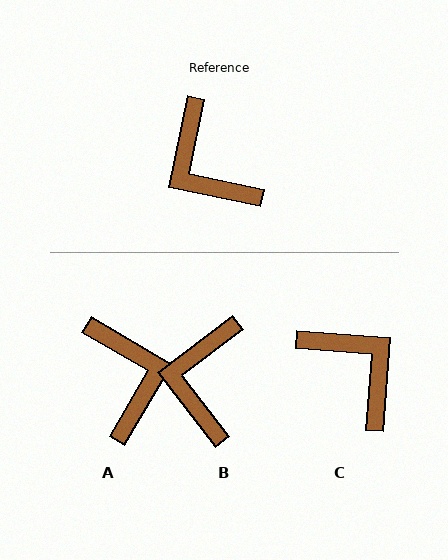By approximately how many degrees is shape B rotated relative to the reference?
Approximately 41 degrees clockwise.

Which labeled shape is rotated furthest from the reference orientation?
C, about 173 degrees away.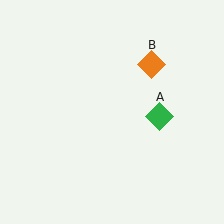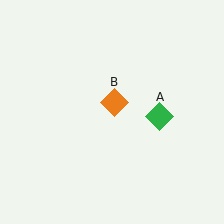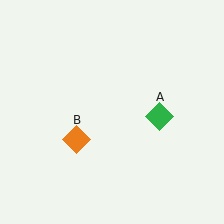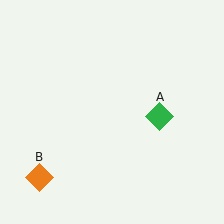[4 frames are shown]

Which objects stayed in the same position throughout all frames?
Green diamond (object A) remained stationary.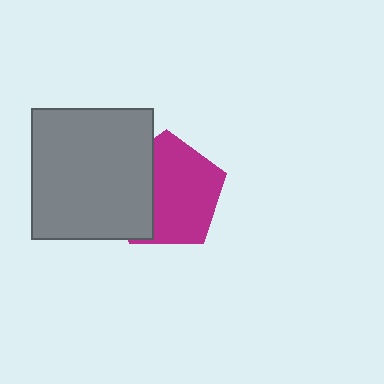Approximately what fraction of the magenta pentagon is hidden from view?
Roughly 34% of the magenta pentagon is hidden behind the gray rectangle.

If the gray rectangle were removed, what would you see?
You would see the complete magenta pentagon.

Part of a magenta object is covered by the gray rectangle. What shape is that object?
It is a pentagon.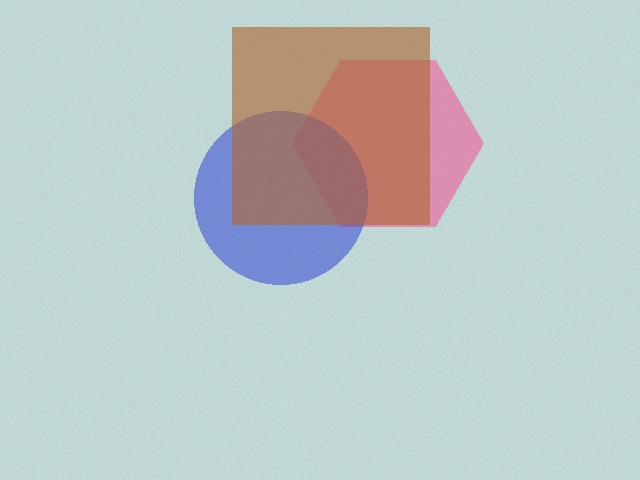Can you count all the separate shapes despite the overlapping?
Yes, there are 3 separate shapes.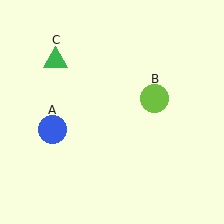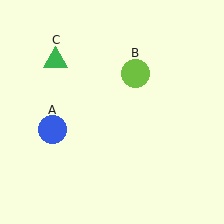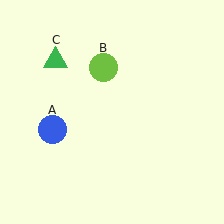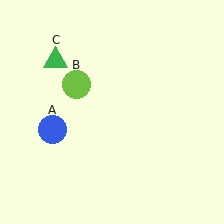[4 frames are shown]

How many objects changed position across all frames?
1 object changed position: lime circle (object B).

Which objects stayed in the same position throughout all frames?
Blue circle (object A) and green triangle (object C) remained stationary.